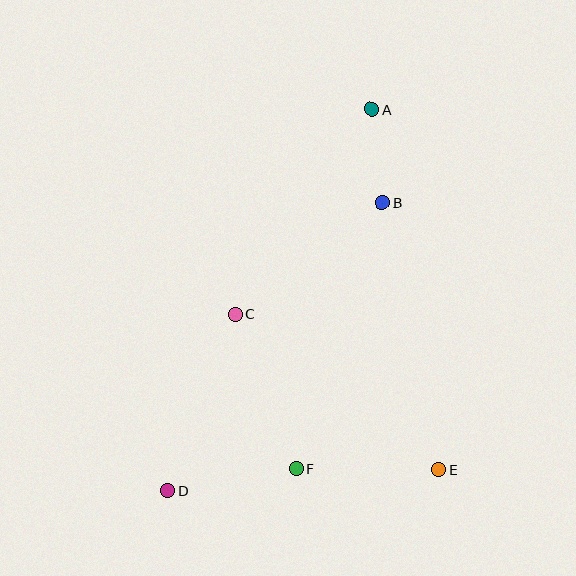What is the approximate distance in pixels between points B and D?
The distance between B and D is approximately 360 pixels.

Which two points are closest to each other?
Points A and B are closest to each other.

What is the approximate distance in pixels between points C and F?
The distance between C and F is approximately 167 pixels.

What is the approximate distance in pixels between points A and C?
The distance between A and C is approximately 246 pixels.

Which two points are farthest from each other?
Points A and D are farthest from each other.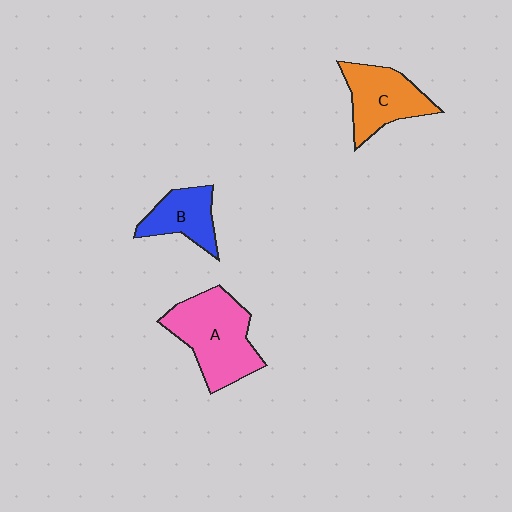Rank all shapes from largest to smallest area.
From largest to smallest: A (pink), C (orange), B (blue).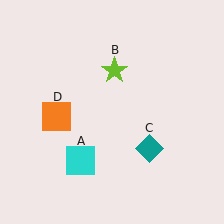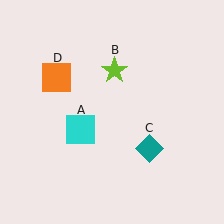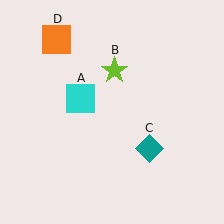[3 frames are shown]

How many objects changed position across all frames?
2 objects changed position: cyan square (object A), orange square (object D).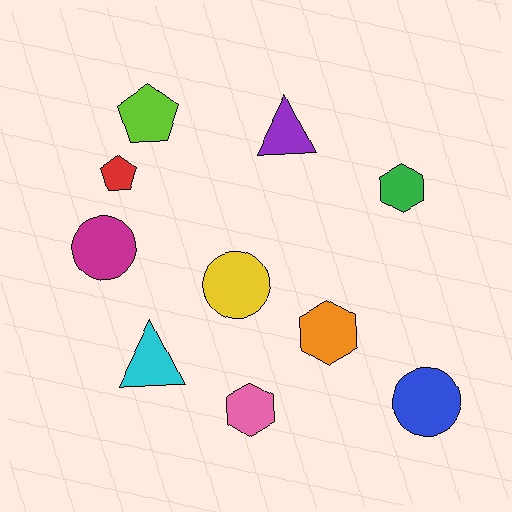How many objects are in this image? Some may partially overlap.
There are 10 objects.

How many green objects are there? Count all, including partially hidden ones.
There is 1 green object.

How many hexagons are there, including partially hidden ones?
There are 3 hexagons.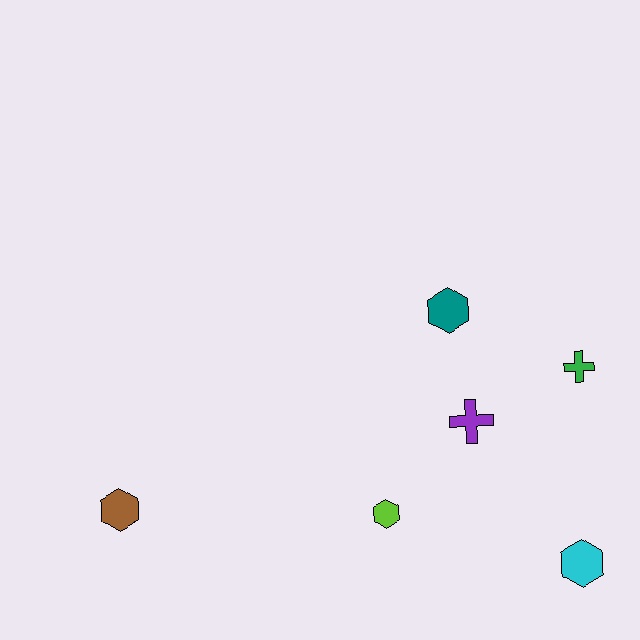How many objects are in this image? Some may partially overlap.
There are 6 objects.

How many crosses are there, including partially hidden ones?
There are 2 crosses.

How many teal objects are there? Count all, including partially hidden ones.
There is 1 teal object.